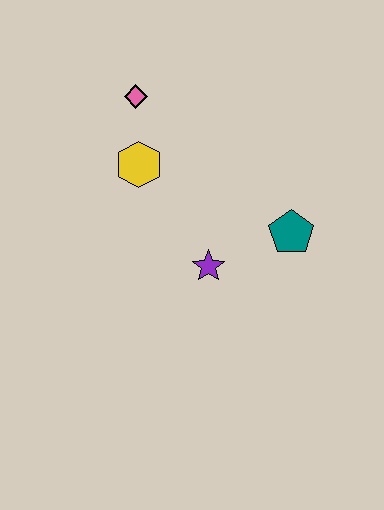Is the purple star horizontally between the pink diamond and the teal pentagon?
Yes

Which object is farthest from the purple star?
The pink diamond is farthest from the purple star.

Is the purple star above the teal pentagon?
No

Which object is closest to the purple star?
The teal pentagon is closest to the purple star.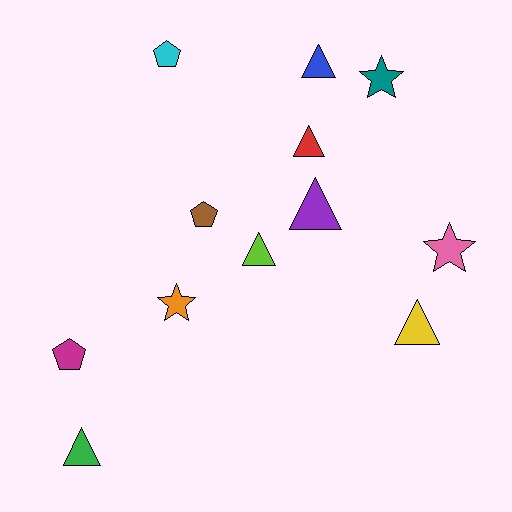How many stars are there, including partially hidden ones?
There are 3 stars.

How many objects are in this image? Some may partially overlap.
There are 12 objects.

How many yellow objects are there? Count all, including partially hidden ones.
There is 1 yellow object.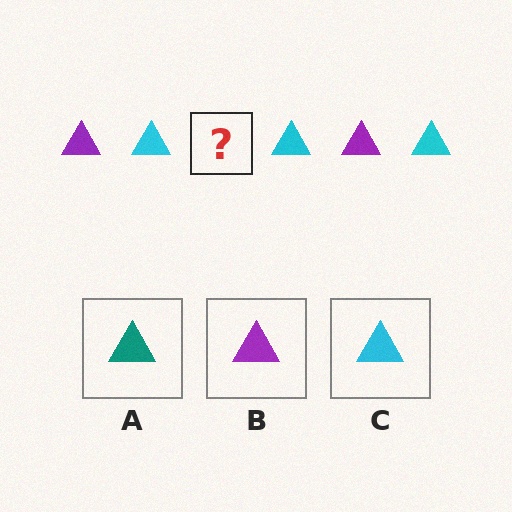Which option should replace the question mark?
Option B.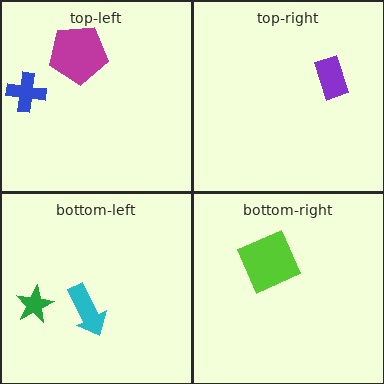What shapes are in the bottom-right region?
The lime square.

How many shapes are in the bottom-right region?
1.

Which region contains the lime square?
The bottom-right region.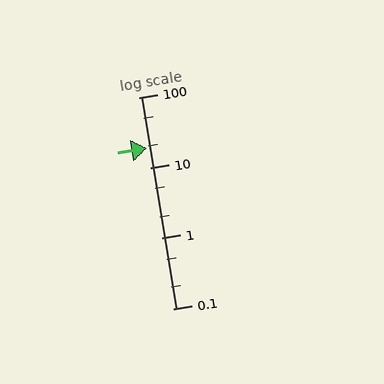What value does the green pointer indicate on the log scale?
The pointer indicates approximately 19.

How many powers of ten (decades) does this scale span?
The scale spans 3 decades, from 0.1 to 100.